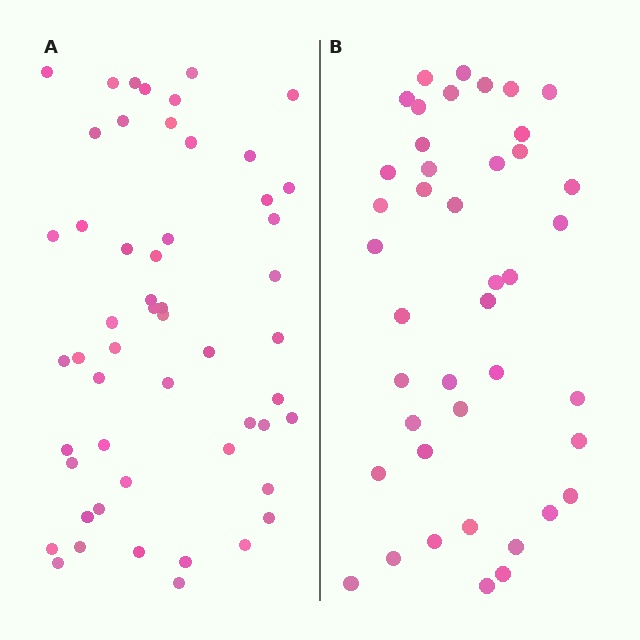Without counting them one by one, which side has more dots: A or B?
Region A (the left region) has more dots.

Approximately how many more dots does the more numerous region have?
Region A has roughly 12 or so more dots than region B.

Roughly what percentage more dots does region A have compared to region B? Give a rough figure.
About 25% more.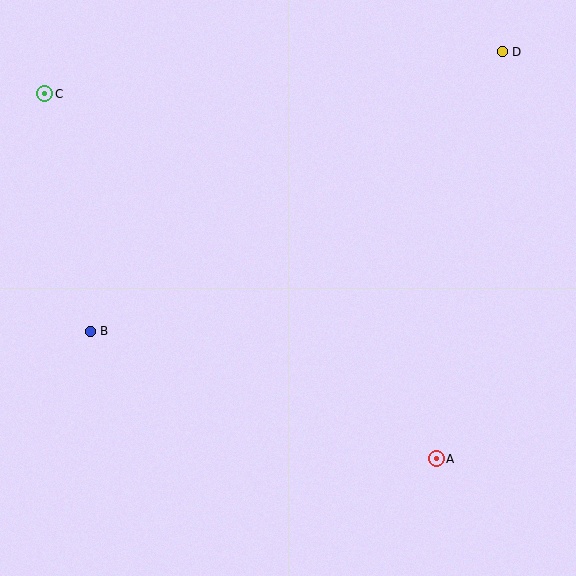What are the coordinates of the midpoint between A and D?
The midpoint between A and D is at (469, 255).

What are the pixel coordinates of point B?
Point B is at (90, 331).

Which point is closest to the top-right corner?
Point D is closest to the top-right corner.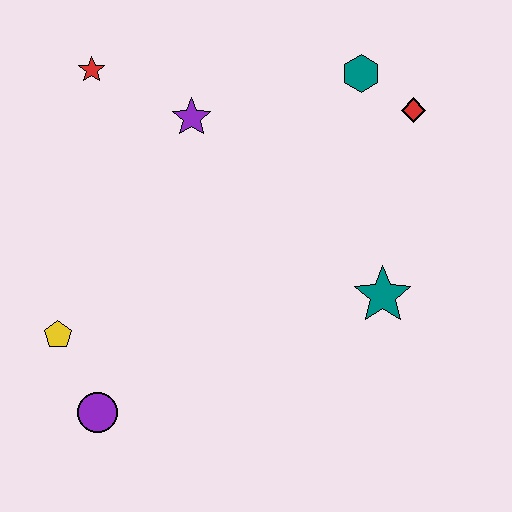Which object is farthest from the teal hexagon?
The purple circle is farthest from the teal hexagon.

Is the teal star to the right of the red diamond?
No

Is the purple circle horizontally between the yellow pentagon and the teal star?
Yes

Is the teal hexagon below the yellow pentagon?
No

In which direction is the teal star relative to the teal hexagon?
The teal star is below the teal hexagon.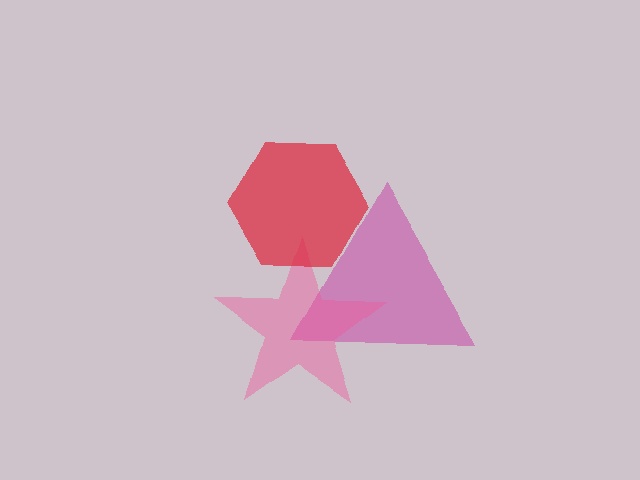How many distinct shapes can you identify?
There are 3 distinct shapes: a magenta triangle, a pink star, a red hexagon.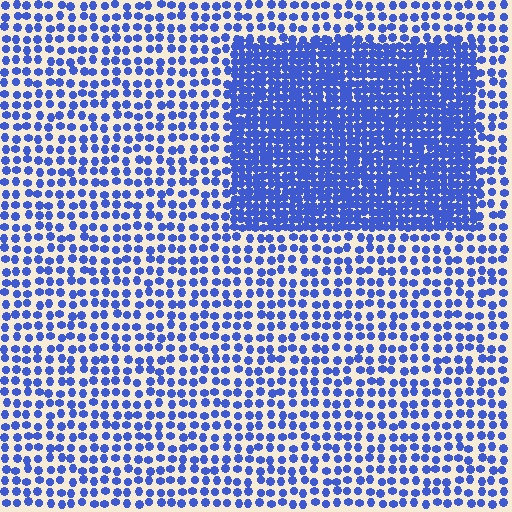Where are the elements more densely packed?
The elements are more densely packed inside the rectangle boundary.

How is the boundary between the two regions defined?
The boundary is defined by a change in element density (approximately 2.3x ratio). All elements are the same color, size, and shape.